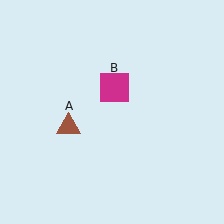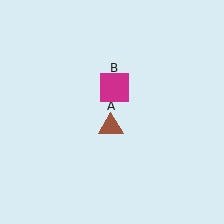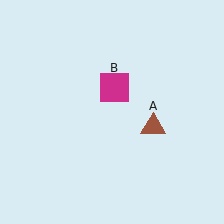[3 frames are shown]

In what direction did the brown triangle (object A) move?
The brown triangle (object A) moved right.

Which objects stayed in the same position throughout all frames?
Magenta square (object B) remained stationary.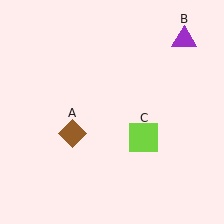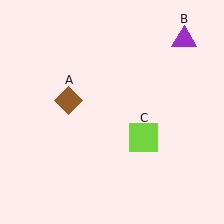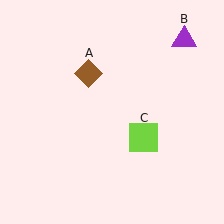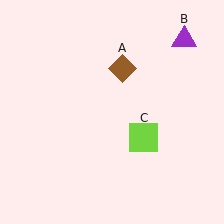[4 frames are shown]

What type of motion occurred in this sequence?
The brown diamond (object A) rotated clockwise around the center of the scene.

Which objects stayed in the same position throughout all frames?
Purple triangle (object B) and lime square (object C) remained stationary.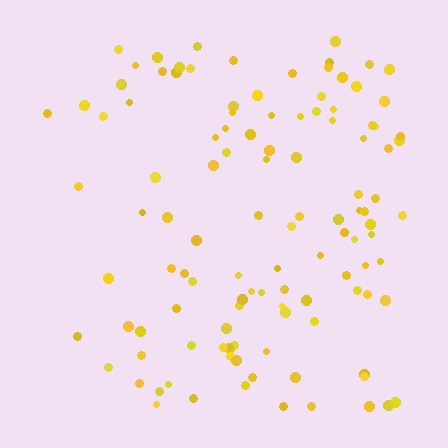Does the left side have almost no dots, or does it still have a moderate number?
Still a moderate number, just noticeably fewer than the right.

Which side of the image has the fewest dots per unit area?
The left.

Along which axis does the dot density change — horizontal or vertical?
Horizontal.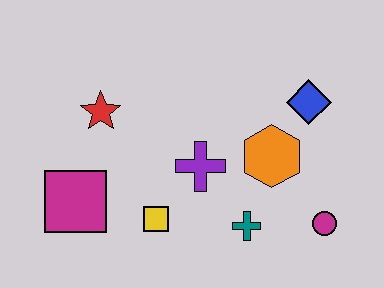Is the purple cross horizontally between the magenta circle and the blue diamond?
No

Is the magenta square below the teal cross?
No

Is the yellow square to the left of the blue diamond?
Yes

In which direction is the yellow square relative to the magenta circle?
The yellow square is to the left of the magenta circle.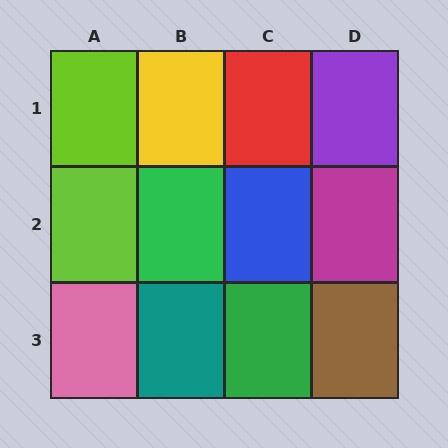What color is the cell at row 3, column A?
Pink.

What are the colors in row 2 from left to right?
Lime, green, blue, magenta.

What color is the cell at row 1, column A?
Lime.